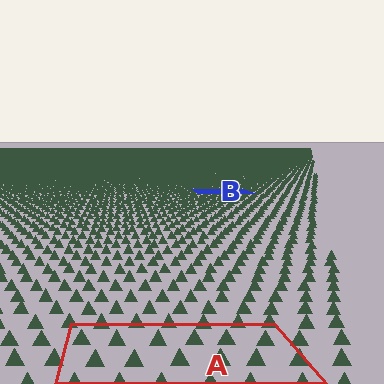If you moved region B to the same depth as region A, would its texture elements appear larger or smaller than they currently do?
They would appear larger. At a closer depth, the same texture elements are projected at a bigger on-screen size.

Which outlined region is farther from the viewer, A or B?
Region B is farther from the viewer — the texture elements inside it appear smaller and more densely packed.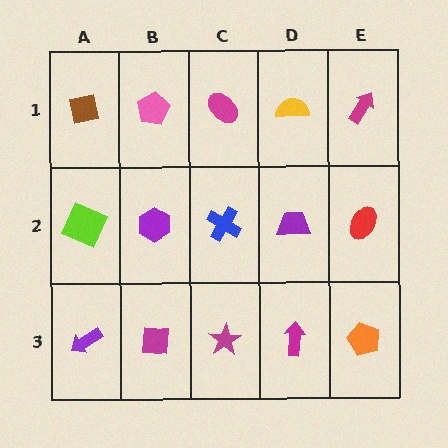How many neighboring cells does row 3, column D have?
3.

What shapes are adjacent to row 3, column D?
A purple trapezoid (row 2, column D), a magenta star (row 3, column C), an orange pentagon (row 3, column E).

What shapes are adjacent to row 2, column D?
A yellow semicircle (row 1, column D), a magenta arrow (row 3, column D), a blue cross (row 2, column C), a red ellipse (row 2, column E).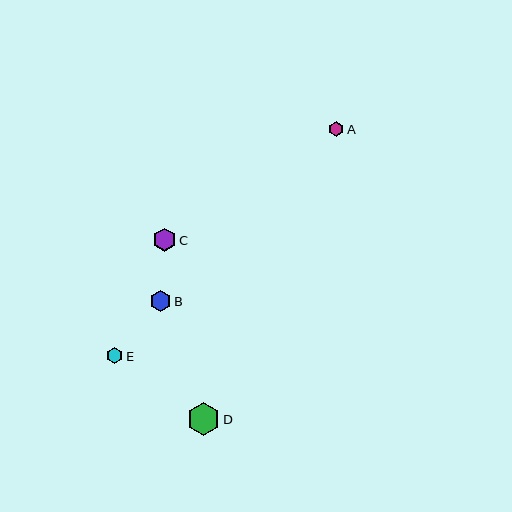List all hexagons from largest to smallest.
From largest to smallest: D, C, B, E, A.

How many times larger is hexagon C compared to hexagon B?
Hexagon C is approximately 1.1 times the size of hexagon B.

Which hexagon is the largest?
Hexagon D is the largest with a size of approximately 32 pixels.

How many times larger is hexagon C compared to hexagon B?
Hexagon C is approximately 1.1 times the size of hexagon B.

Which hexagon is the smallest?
Hexagon A is the smallest with a size of approximately 15 pixels.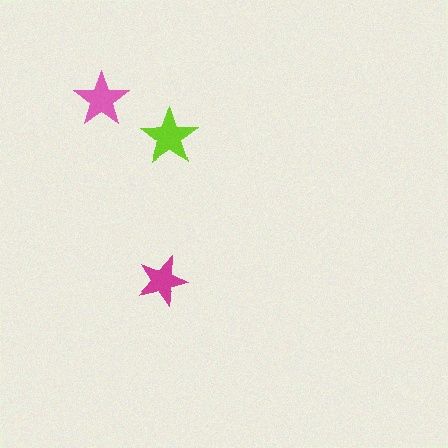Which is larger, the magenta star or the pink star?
The pink one.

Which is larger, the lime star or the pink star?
The lime one.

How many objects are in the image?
There are 3 objects in the image.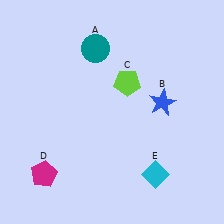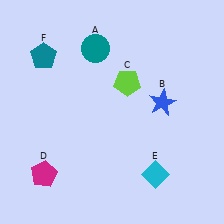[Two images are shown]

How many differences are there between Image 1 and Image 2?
There is 1 difference between the two images.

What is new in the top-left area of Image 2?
A teal pentagon (F) was added in the top-left area of Image 2.